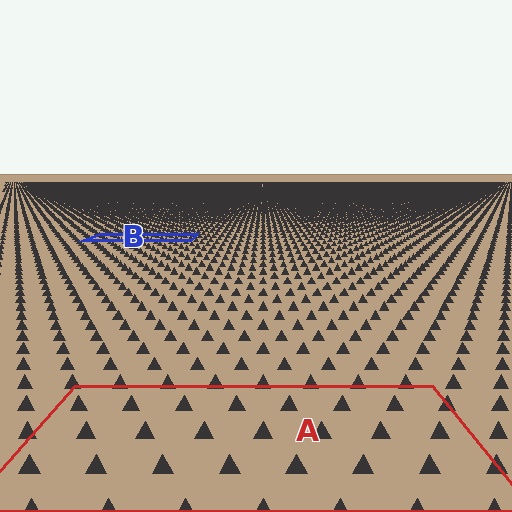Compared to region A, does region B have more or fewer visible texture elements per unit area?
Region B has more texture elements per unit area — they are packed more densely because it is farther away.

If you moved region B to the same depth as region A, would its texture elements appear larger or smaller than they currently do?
They would appear larger. At a closer depth, the same texture elements are projected at a bigger on-screen size.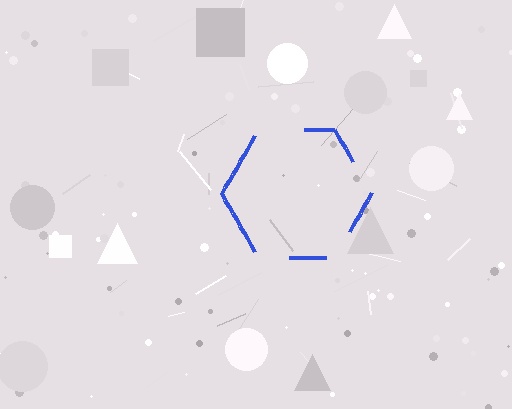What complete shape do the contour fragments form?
The contour fragments form a hexagon.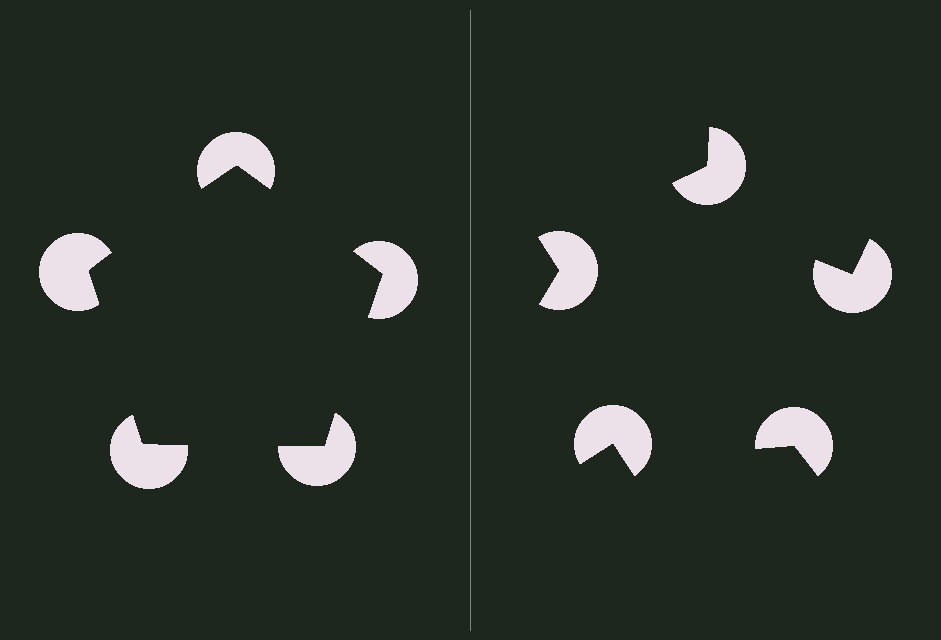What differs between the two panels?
The pac-man discs are positioned identically on both sides; only the wedge orientations differ. On the left they align to a pentagon; on the right they are misaligned.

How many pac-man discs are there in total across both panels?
10 — 5 on each side.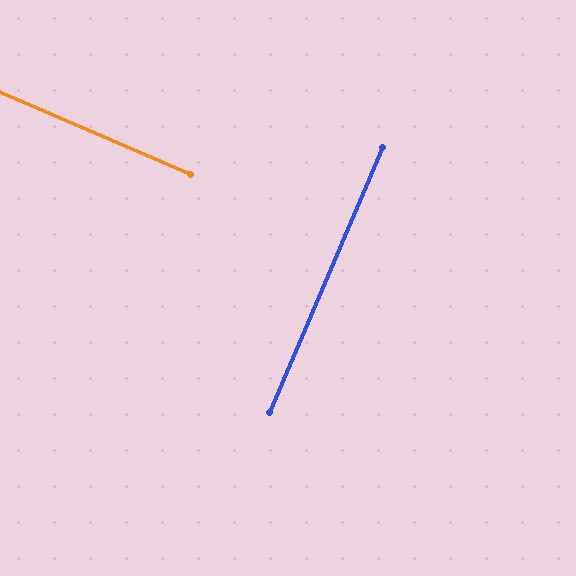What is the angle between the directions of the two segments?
Approximately 90 degrees.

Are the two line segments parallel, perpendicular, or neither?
Perpendicular — they meet at approximately 90°.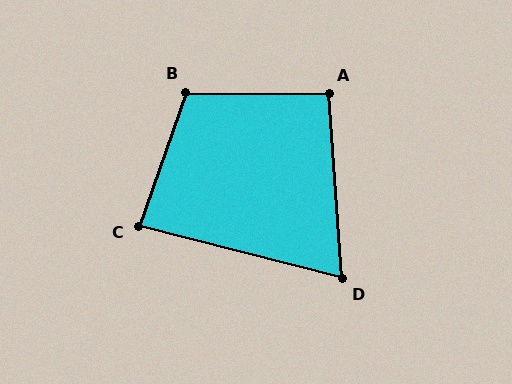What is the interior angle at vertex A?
Approximately 95 degrees (approximately right).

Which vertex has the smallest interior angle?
D, at approximately 72 degrees.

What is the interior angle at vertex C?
Approximately 85 degrees (approximately right).